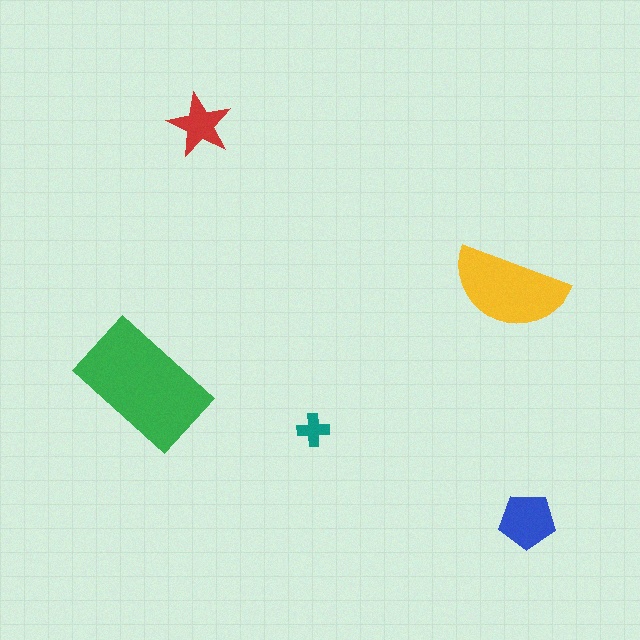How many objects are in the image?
There are 5 objects in the image.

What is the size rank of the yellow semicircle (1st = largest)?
2nd.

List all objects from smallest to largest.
The teal cross, the red star, the blue pentagon, the yellow semicircle, the green rectangle.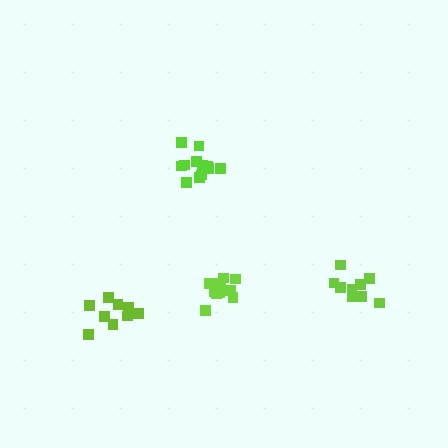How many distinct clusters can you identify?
There are 4 distinct clusters.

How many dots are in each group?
Group 1: 12 dots, Group 2: 11 dots, Group 3: 9 dots, Group 4: 9 dots (41 total).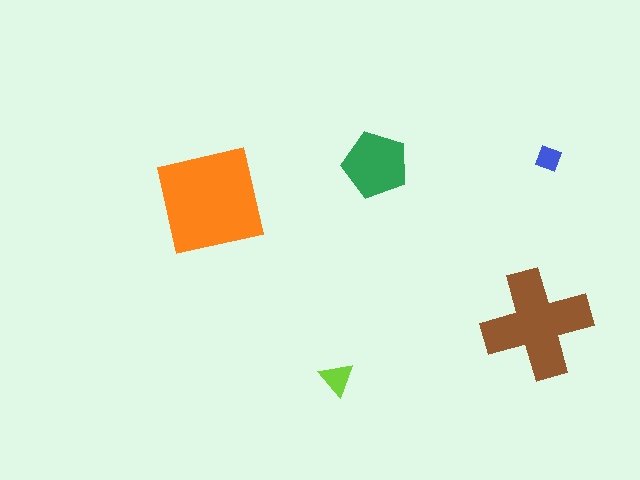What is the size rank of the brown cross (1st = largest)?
2nd.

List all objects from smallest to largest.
The blue diamond, the lime triangle, the green pentagon, the brown cross, the orange square.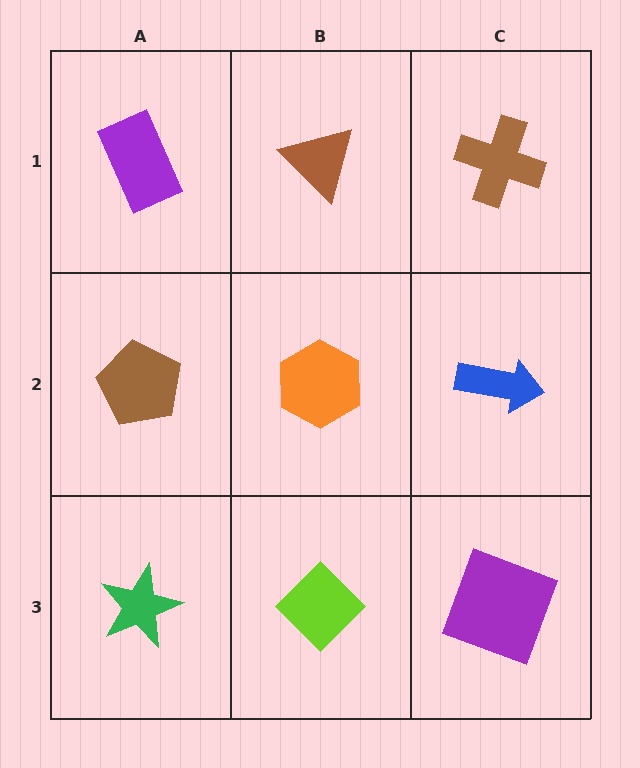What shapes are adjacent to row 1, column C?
A blue arrow (row 2, column C), a brown triangle (row 1, column B).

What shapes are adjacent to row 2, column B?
A brown triangle (row 1, column B), a lime diamond (row 3, column B), a brown pentagon (row 2, column A), a blue arrow (row 2, column C).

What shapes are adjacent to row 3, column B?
An orange hexagon (row 2, column B), a green star (row 3, column A), a purple square (row 3, column C).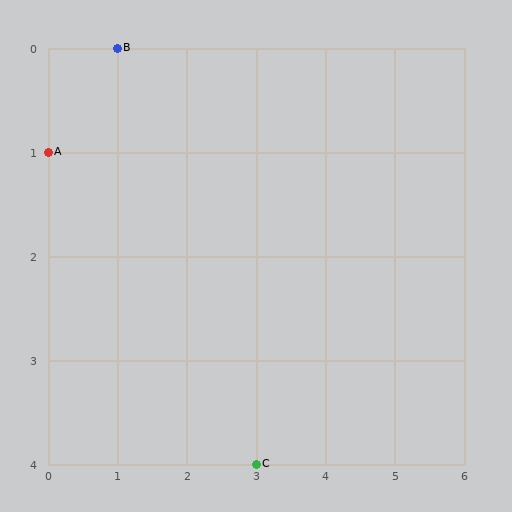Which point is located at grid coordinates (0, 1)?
Point A is at (0, 1).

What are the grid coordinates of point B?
Point B is at grid coordinates (1, 0).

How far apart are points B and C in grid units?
Points B and C are 2 columns and 4 rows apart (about 4.5 grid units diagonally).